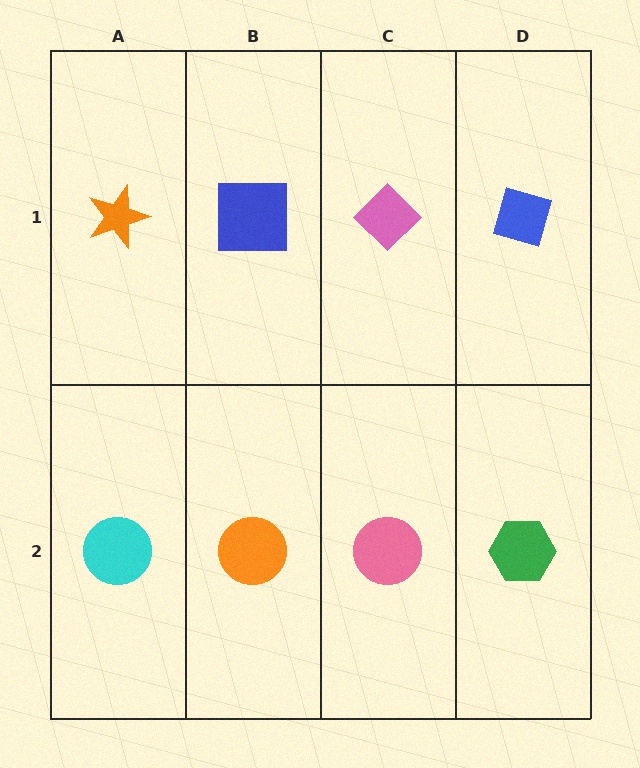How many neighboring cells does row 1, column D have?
2.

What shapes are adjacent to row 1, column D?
A green hexagon (row 2, column D), a pink diamond (row 1, column C).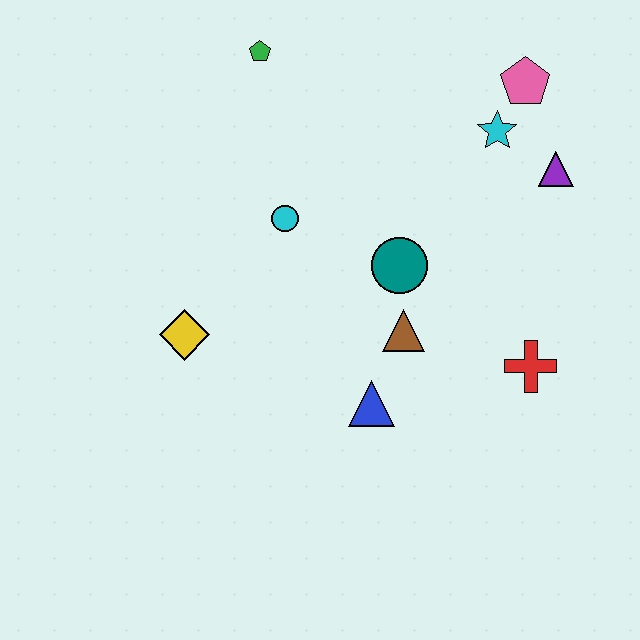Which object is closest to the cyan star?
The pink pentagon is closest to the cyan star.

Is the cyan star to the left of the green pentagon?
No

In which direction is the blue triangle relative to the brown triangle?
The blue triangle is below the brown triangle.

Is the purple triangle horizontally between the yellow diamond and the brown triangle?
No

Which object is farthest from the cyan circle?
The red cross is farthest from the cyan circle.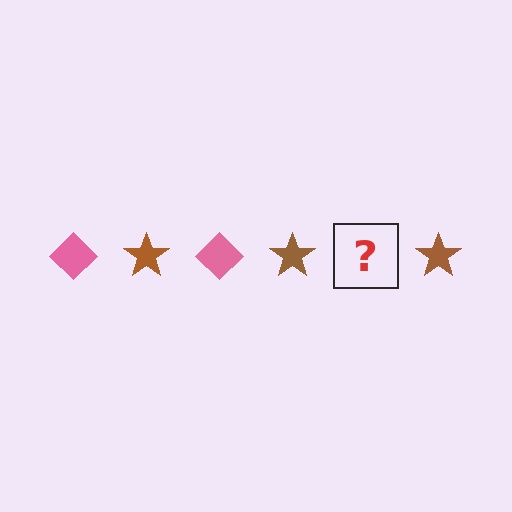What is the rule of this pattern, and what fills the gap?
The rule is that the pattern alternates between pink diamond and brown star. The gap should be filled with a pink diamond.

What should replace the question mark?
The question mark should be replaced with a pink diamond.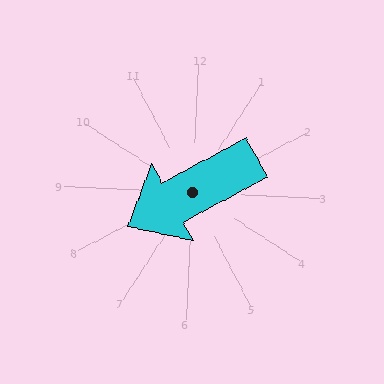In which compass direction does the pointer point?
Southwest.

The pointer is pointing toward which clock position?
Roughly 8 o'clock.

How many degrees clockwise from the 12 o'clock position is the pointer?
Approximately 239 degrees.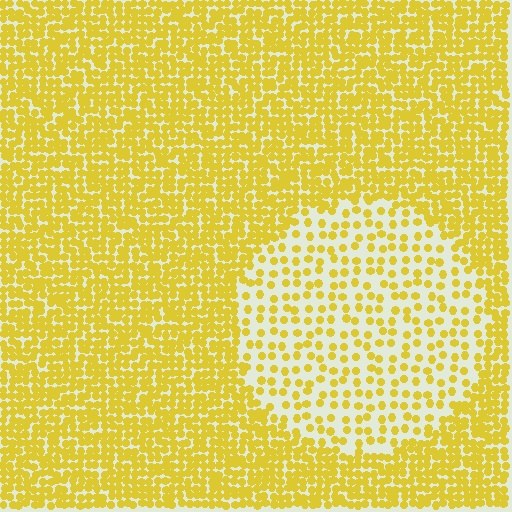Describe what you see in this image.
The image contains small yellow elements arranged at two different densities. A circle-shaped region is visible where the elements are less densely packed than the surrounding area.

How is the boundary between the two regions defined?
The boundary is defined by a change in element density (approximately 2.5x ratio). All elements are the same color, size, and shape.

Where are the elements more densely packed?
The elements are more densely packed outside the circle boundary.